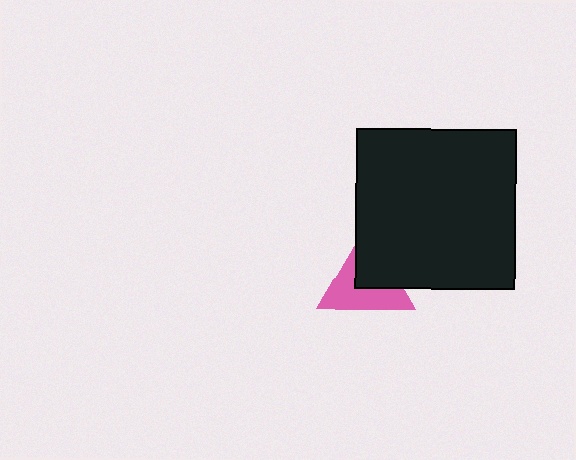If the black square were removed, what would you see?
You would see the complete pink triangle.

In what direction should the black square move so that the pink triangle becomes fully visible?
The black square should move toward the upper-right. That is the shortest direction to clear the overlap and leave the pink triangle fully visible.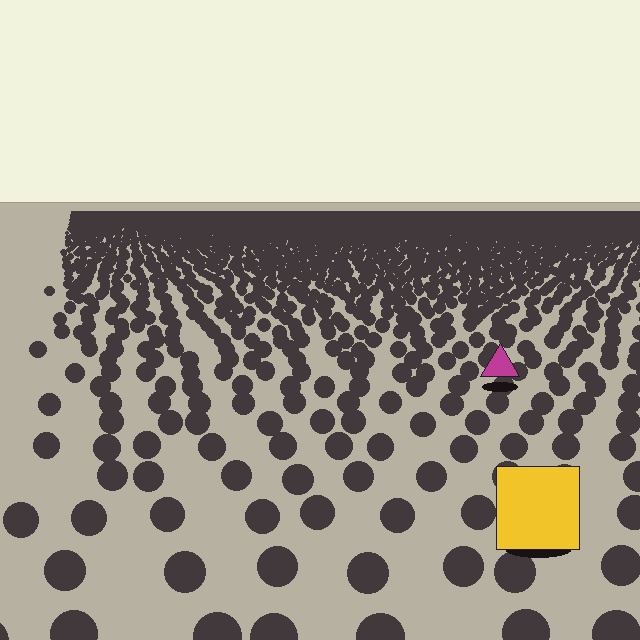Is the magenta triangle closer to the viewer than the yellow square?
No. The yellow square is closer — you can tell from the texture gradient: the ground texture is coarser near it.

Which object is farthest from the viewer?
The magenta triangle is farthest from the viewer. It appears smaller and the ground texture around it is denser.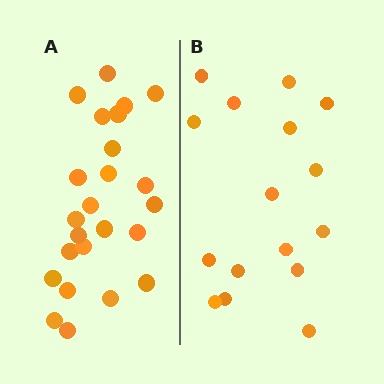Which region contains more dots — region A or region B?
Region A (the left region) has more dots.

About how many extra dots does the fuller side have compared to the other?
Region A has roughly 8 or so more dots than region B.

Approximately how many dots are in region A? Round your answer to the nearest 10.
About 20 dots. (The exact count is 24, which rounds to 20.)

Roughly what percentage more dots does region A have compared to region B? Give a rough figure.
About 50% more.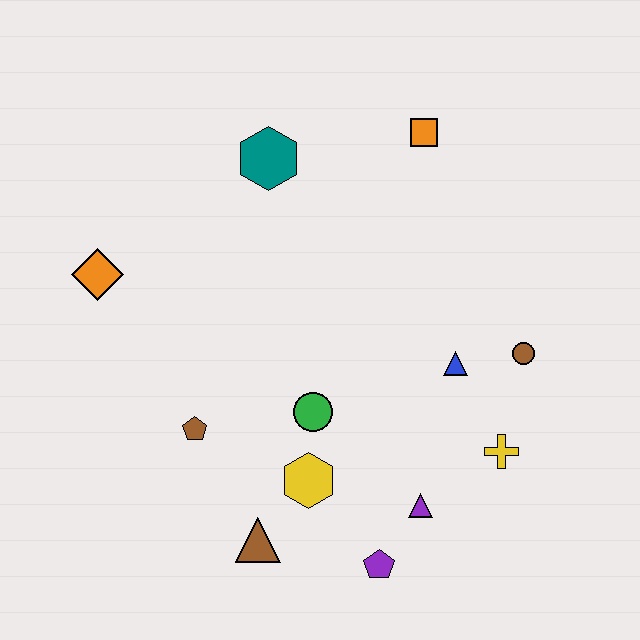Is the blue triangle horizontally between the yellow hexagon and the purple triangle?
No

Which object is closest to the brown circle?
The blue triangle is closest to the brown circle.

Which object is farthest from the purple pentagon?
The orange square is farthest from the purple pentagon.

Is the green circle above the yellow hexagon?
Yes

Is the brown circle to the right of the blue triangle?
Yes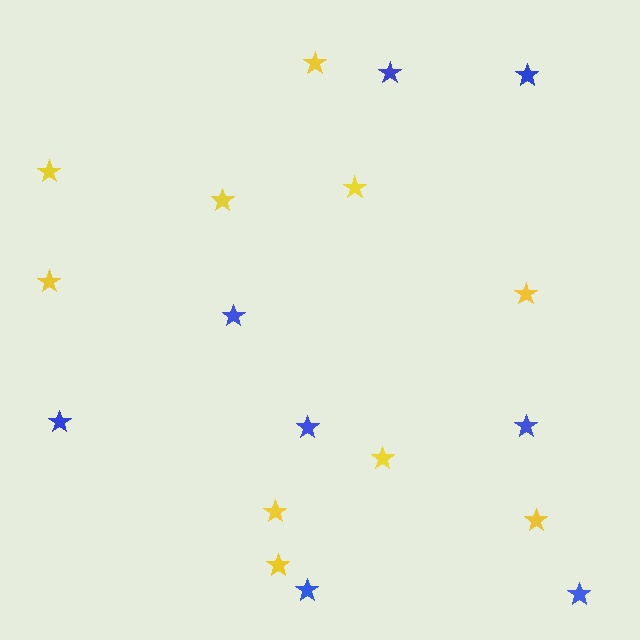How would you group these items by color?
There are 2 groups: one group of yellow stars (10) and one group of blue stars (8).